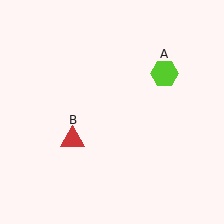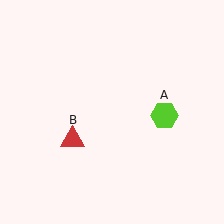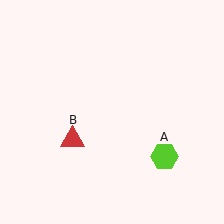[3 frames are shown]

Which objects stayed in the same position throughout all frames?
Red triangle (object B) remained stationary.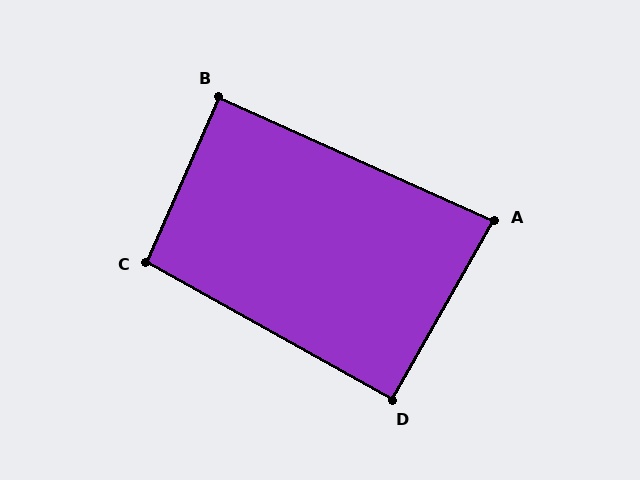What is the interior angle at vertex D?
Approximately 90 degrees (approximately right).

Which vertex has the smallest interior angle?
A, at approximately 85 degrees.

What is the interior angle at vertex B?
Approximately 90 degrees (approximately right).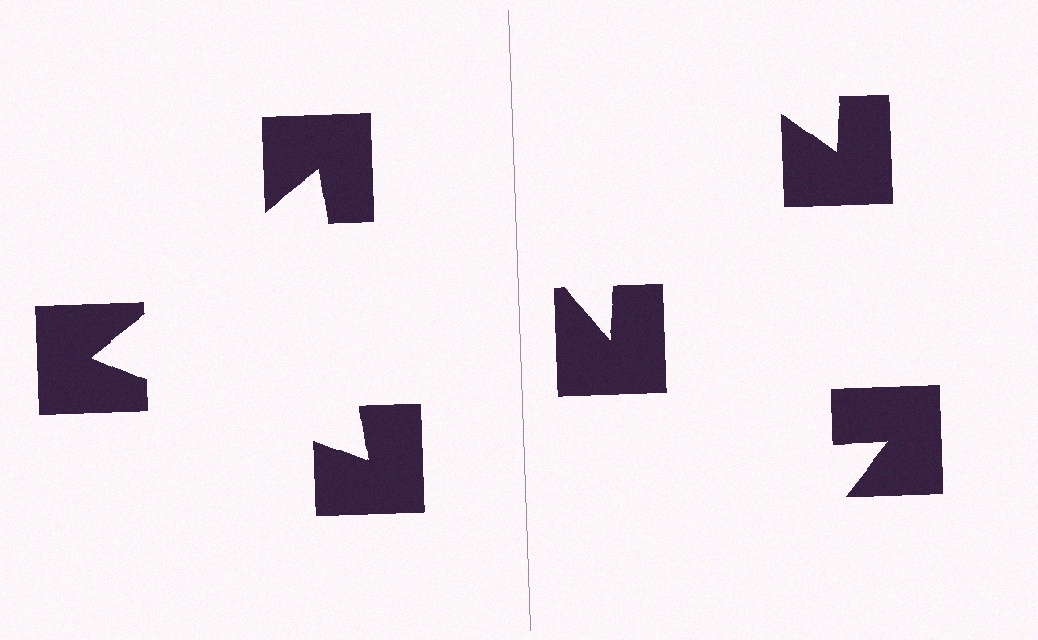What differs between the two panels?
The notched squares are positioned identically on both sides; only the wedge orientations differ. On the left they align to a triangle; on the right they are misaligned.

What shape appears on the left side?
An illusory triangle.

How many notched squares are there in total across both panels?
6 — 3 on each side.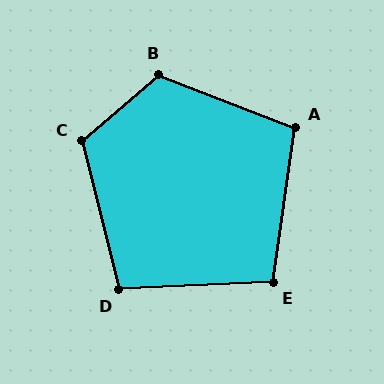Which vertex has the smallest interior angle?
E, at approximately 100 degrees.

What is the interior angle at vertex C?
Approximately 116 degrees (obtuse).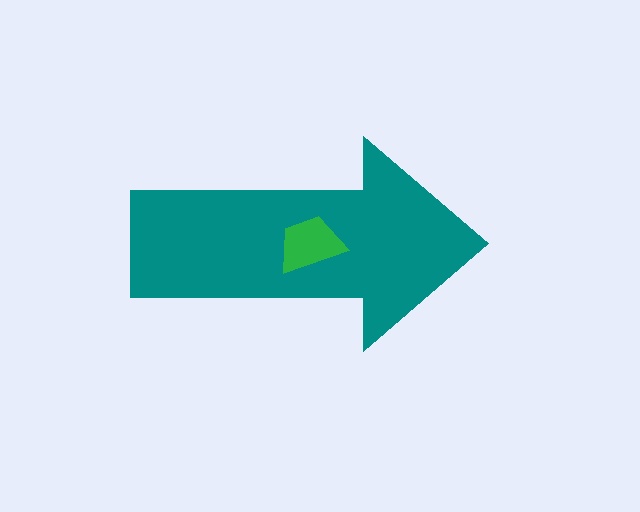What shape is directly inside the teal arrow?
The green trapezoid.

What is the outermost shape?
The teal arrow.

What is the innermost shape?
The green trapezoid.